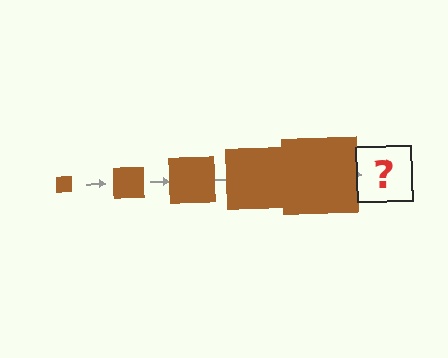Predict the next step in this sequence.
The next step is a brown square, larger than the previous one.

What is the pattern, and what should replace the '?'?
The pattern is that the square gets progressively larger each step. The '?' should be a brown square, larger than the previous one.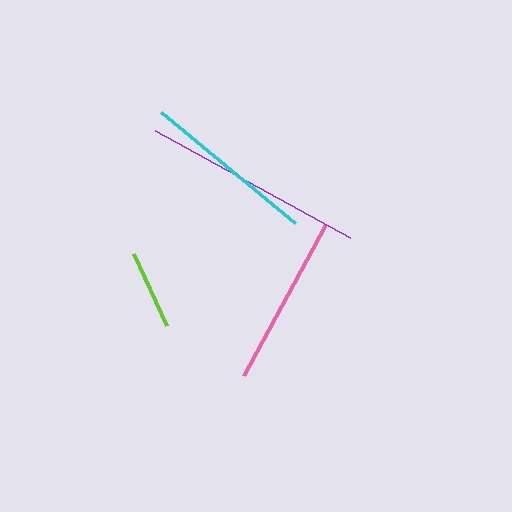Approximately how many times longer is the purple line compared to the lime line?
The purple line is approximately 2.8 times the length of the lime line.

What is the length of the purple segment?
The purple segment is approximately 222 pixels long.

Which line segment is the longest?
The purple line is the longest at approximately 222 pixels.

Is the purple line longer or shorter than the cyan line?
The purple line is longer than the cyan line.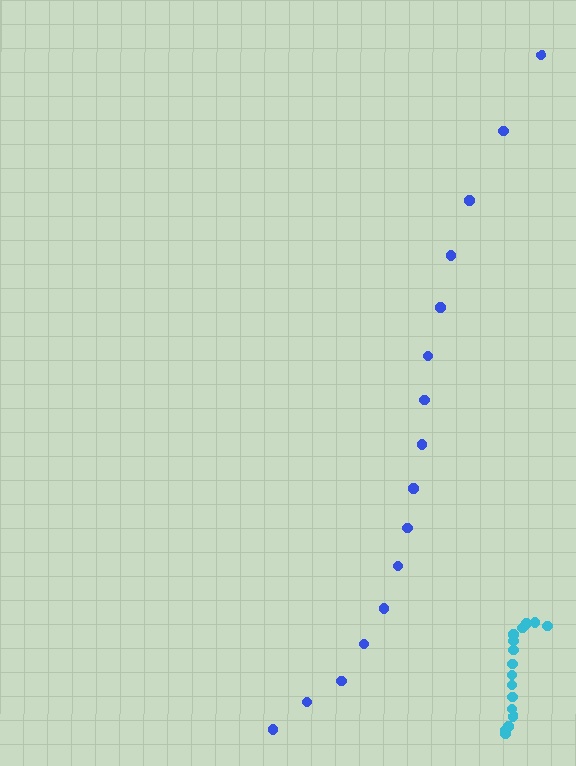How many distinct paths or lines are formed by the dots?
There are 2 distinct paths.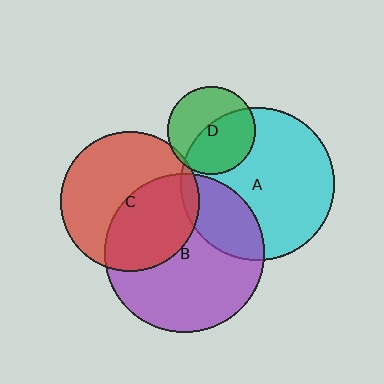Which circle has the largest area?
Circle B (purple).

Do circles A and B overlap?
Yes.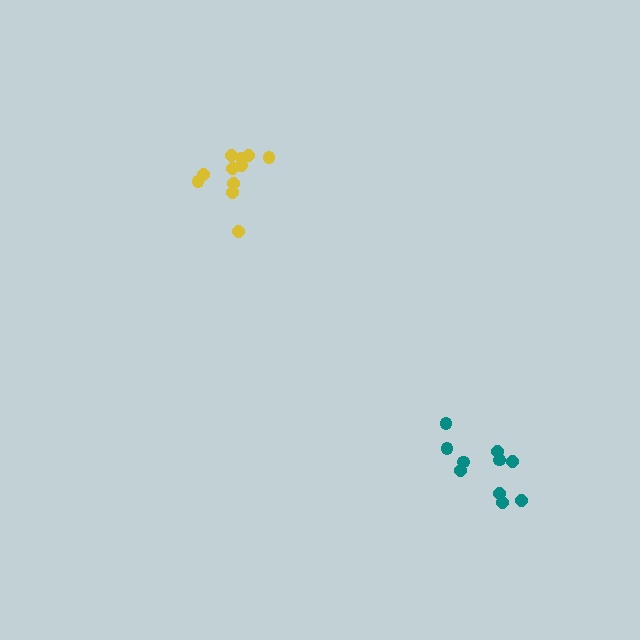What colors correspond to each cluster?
The clusters are colored: yellow, teal.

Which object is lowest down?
The teal cluster is bottommost.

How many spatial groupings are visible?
There are 2 spatial groupings.